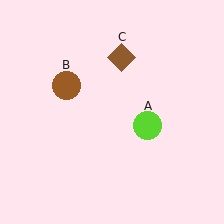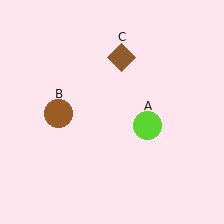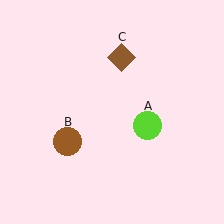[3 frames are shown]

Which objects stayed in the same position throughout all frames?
Lime circle (object A) and brown diamond (object C) remained stationary.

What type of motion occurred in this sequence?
The brown circle (object B) rotated counterclockwise around the center of the scene.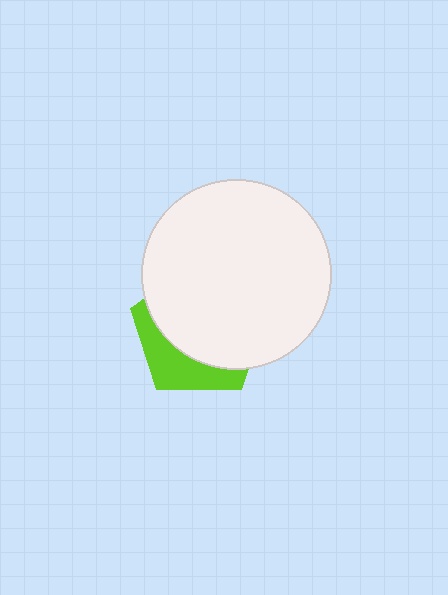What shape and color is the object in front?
The object in front is a white circle.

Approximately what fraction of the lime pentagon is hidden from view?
Roughly 69% of the lime pentagon is hidden behind the white circle.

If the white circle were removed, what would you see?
You would see the complete lime pentagon.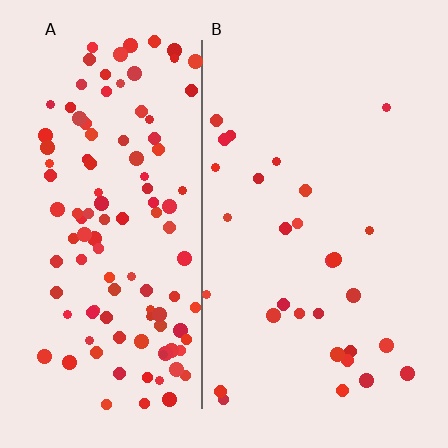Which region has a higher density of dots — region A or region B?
A (the left).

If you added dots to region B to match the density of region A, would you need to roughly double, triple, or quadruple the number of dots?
Approximately quadruple.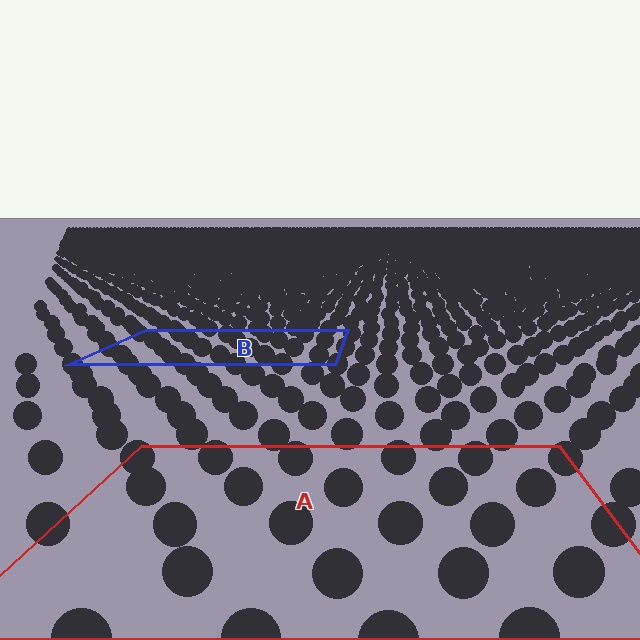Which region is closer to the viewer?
Region A is closer. The texture elements there are larger and more spread out.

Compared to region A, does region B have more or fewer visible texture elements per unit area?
Region B has more texture elements per unit area — they are packed more densely because it is farther away.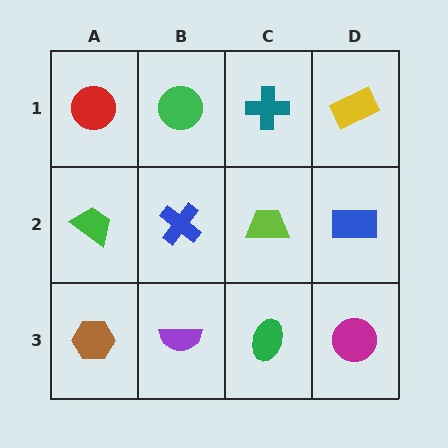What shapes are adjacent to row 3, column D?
A blue rectangle (row 2, column D), a green ellipse (row 3, column C).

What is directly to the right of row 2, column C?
A blue rectangle.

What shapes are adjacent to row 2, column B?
A green circle (row 1, column B), a purple semicircle (row 3, column B), a green trapezoid (row 2, column A), a lime trapezoid (row 2, column C).